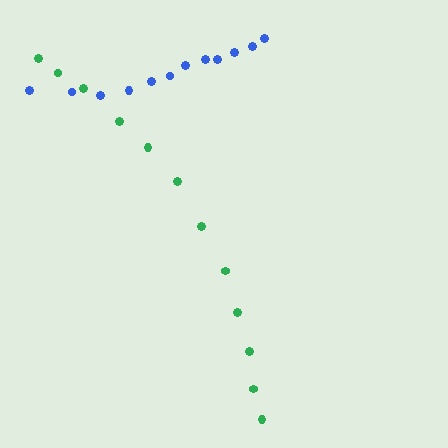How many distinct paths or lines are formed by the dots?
There are 2 distinct paths.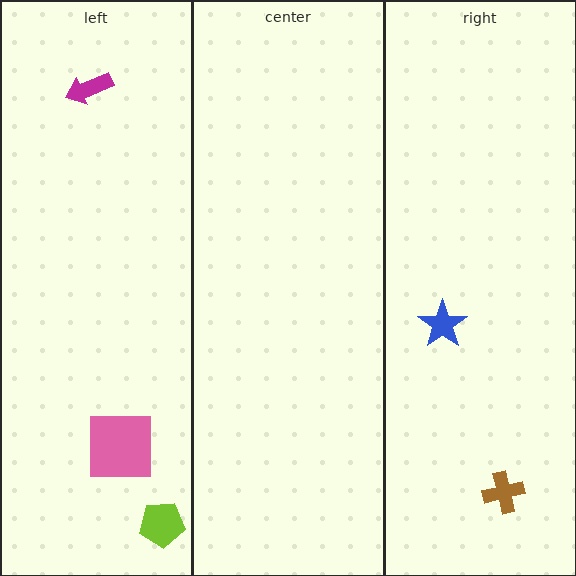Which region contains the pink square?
The left region.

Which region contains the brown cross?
The right region.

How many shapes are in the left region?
3.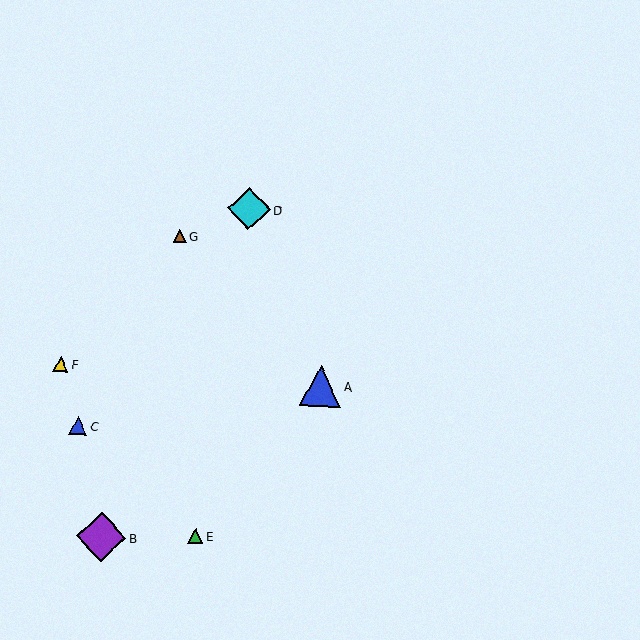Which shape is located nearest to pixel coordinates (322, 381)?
The blue triangle (labeled A) at (321, 386) is nearest to that location.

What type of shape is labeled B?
Shape B is a purple diamond.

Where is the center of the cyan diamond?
The center of the cyan diamond is at (249, 209).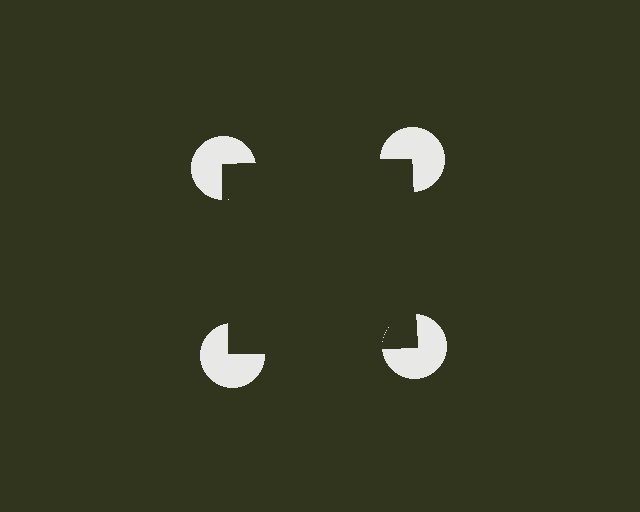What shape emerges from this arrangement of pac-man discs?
An illusory square — its edges are inferred from the aligned wedge cuts in the pac-man discs, not physically drawn.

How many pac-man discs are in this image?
There are 4 — one at each vertex of the illusory square.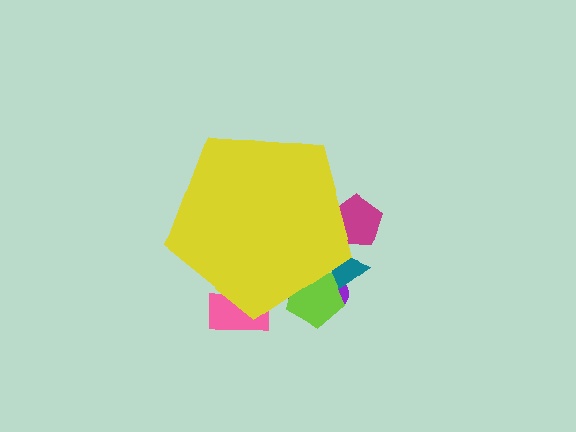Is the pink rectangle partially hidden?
Yes, the pink rectangle is partially hidden behind the yellow pentagon.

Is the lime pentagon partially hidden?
Yes, the lime pentagon is partially hidden behind the yellow pentagon.